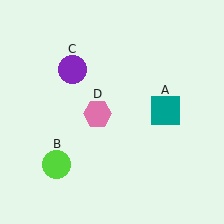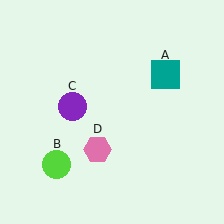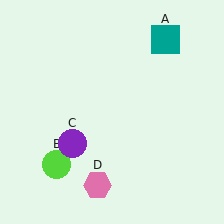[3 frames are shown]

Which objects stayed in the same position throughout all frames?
Lime circle (object B) remained stationary.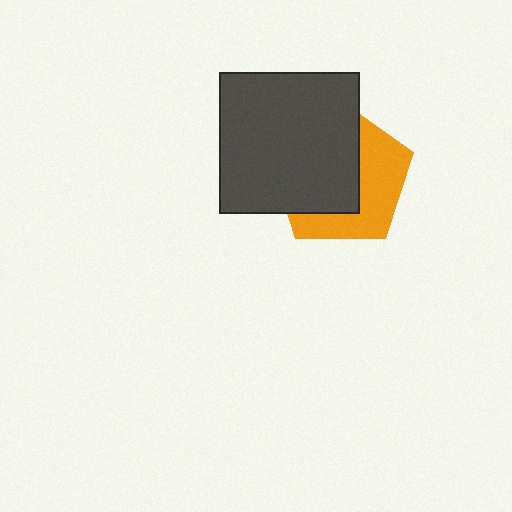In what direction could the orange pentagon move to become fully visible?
The orange pentagon could move right. That would shift it out from behind the dark gray rectangle entirely.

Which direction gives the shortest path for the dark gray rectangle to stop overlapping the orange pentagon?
Moving left gives the shortest separation.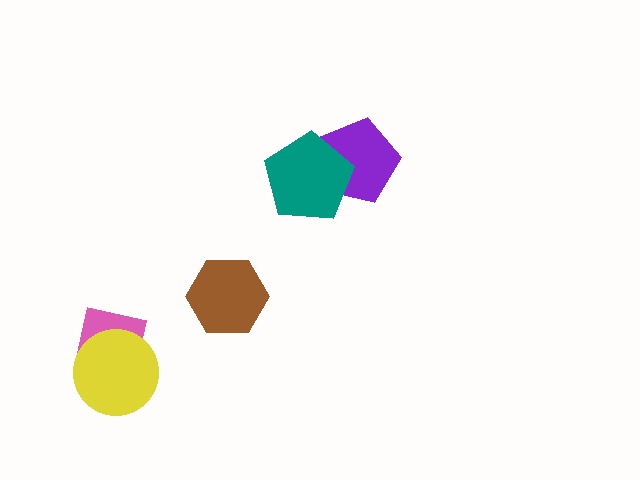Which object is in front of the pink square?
The yellow circle is in front of the pink square.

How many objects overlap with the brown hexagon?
0 objects overlap with the brown hexagon.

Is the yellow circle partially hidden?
No, no other shape covers it.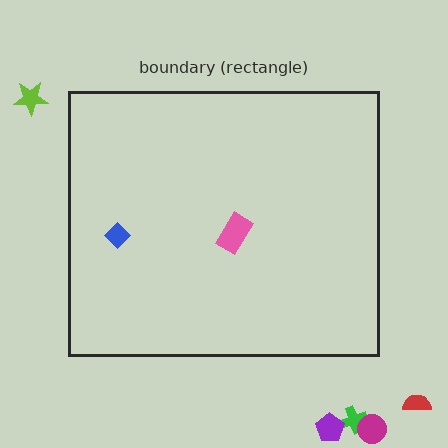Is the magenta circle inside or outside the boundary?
Outside.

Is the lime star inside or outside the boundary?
Outside.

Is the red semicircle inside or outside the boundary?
Outside.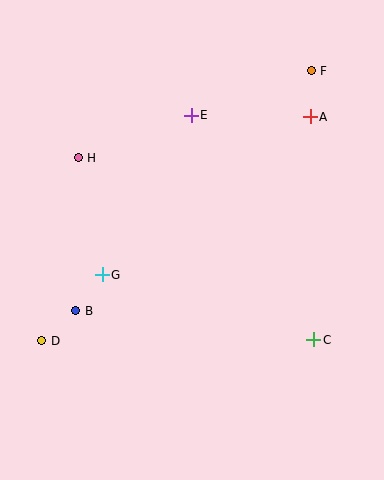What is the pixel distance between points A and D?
The distance between A and D is 350 pixels.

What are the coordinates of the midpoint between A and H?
The midpoint between A and H is at (194, 137).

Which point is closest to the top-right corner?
Point F is closest to the top-right corner.